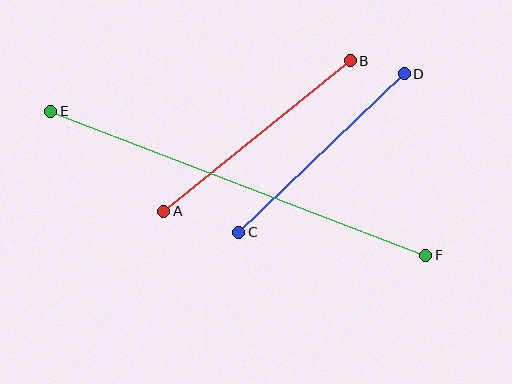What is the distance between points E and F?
The distance is approximately 401 pixels.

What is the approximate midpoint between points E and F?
The midpoint is at approximately (238, 183) pixels.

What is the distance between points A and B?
The distance is approximately 240 pixels.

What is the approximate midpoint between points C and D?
The midpoint is at approximately (322, 153) pixels.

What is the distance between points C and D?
The distance is approximately 229 pixels.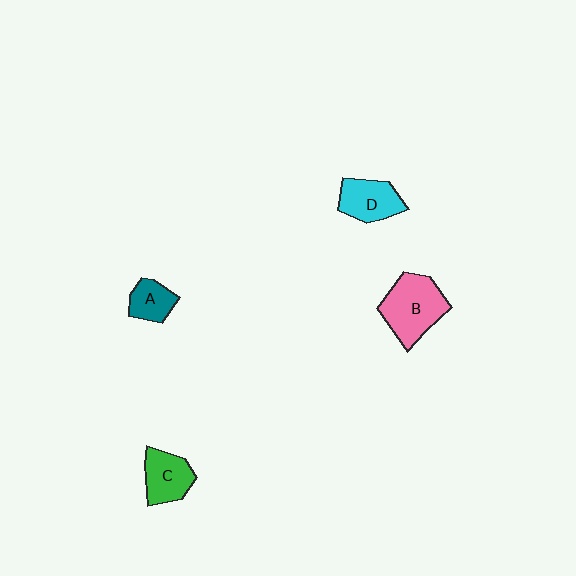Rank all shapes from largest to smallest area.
From largest to smallest: B (pink), D (cyan), C (green), A (teal).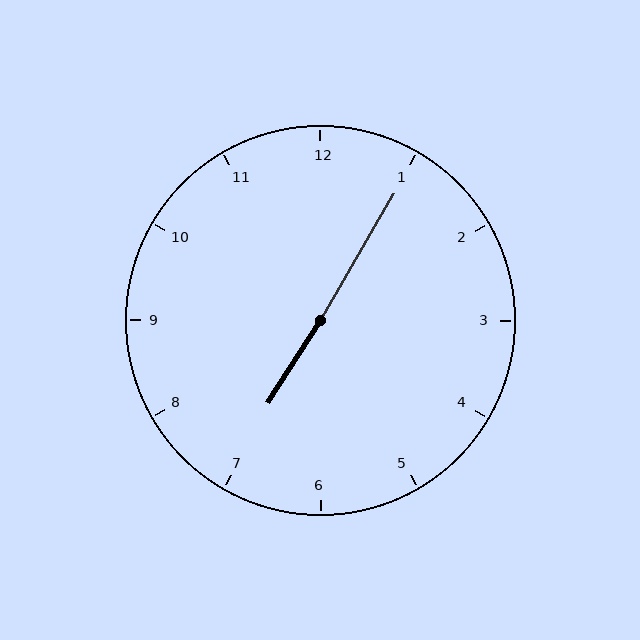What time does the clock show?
7:05.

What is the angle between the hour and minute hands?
Approximately 178 degrees.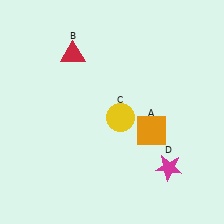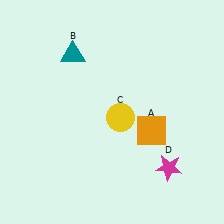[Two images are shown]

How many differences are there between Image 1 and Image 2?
There is 1 difference between the two images.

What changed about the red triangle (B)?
In Image 1, B is red. In Image 2, it changed to teal.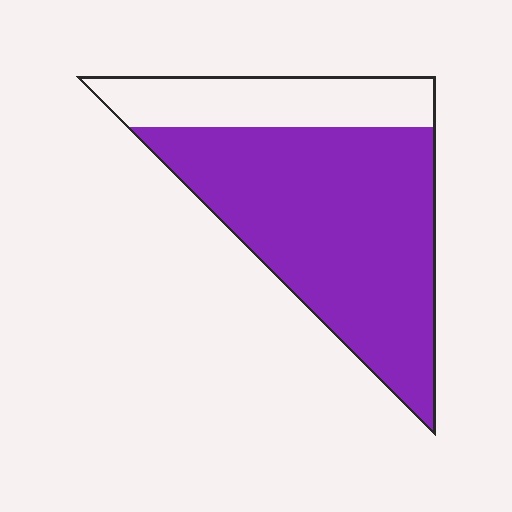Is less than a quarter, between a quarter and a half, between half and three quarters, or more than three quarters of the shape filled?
Between half and three quarters.